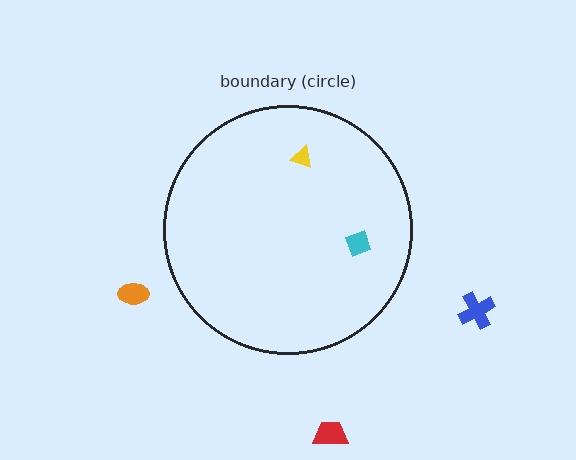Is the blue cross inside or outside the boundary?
Outside.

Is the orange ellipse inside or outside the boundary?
Outside.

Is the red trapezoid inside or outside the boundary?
Outside.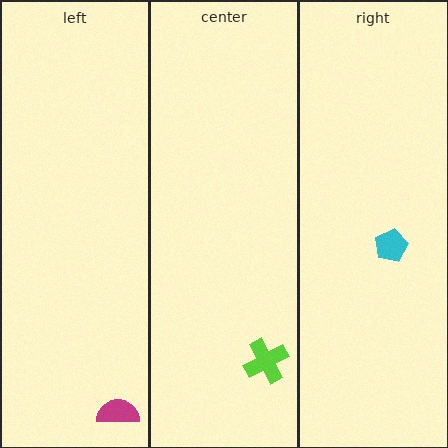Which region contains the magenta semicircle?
The left region.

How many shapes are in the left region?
1.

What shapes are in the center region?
The lime cross.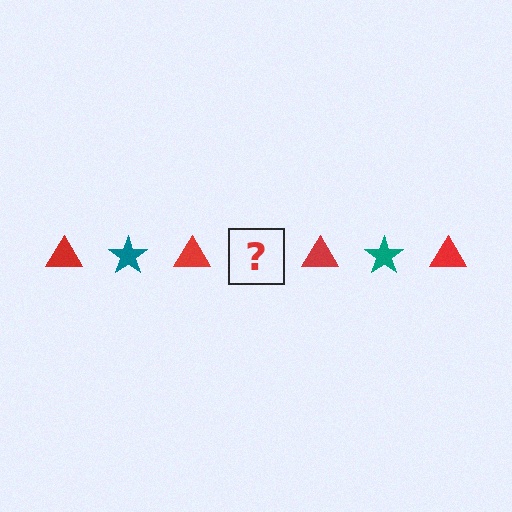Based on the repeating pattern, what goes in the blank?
The blank should be a teal star.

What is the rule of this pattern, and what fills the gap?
The rule is that the pattern alternates between red triangle and teal star. The gap should be filled with a teal star.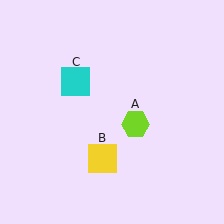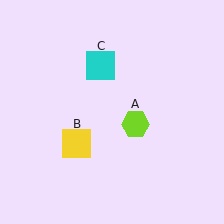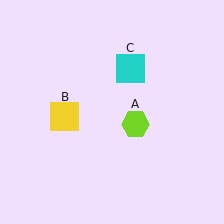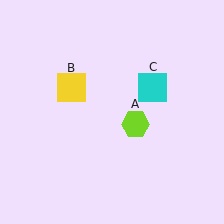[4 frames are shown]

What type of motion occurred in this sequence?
The yellow square (object B), cyan square (object C) rotated clockwise around the center of the scene.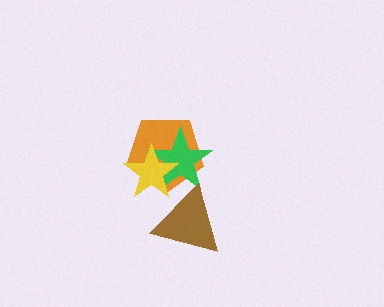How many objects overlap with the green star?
3 objects overlap with the green star.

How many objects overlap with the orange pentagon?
3 objects overlap with the orange pentagon.